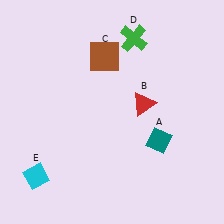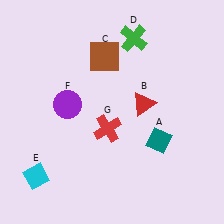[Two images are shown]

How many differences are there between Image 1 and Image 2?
There are 2 differences between the two images.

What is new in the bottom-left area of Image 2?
A red cross (G) was added in the bottom-left area of Image 2.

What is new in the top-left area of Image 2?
A purple circle (F) was added in the top-left area of Image 2.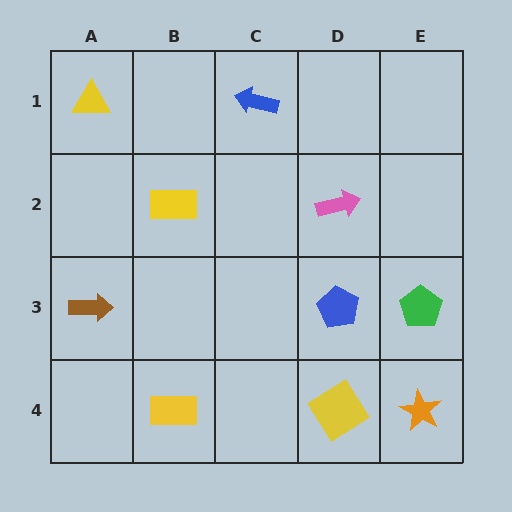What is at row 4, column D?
A yellow diamond.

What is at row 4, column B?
A yellow rectangle.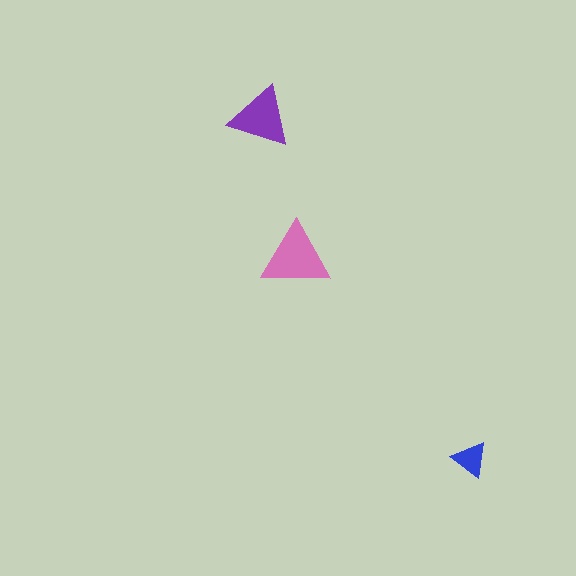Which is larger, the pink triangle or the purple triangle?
The pink one.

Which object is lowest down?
The blue triangle is bottommost.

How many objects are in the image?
There are 3 objects in the image.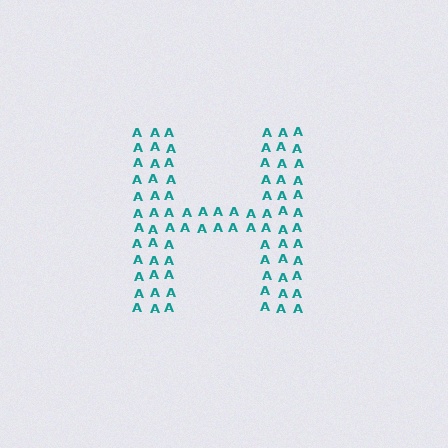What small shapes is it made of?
It is made of small letter A's.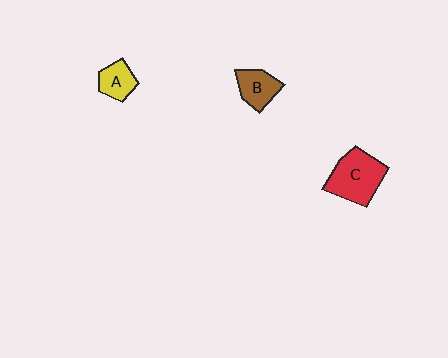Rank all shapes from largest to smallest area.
From largest to smallest: C (red), B (brown), A (yellow).